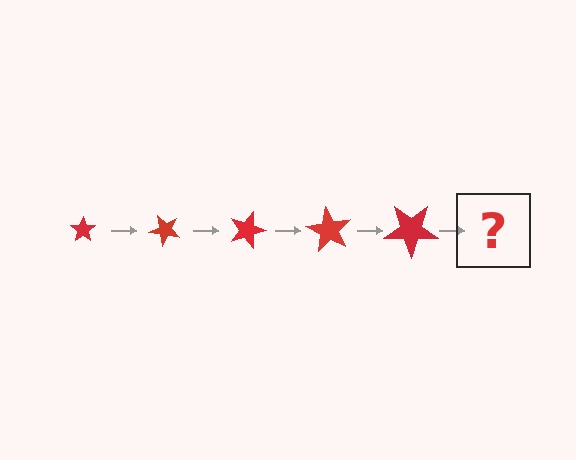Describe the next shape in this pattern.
It should be a star, larger than the previous one and rotated 225 degrees from the start.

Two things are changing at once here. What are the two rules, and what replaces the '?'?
The two rules are that the star grows larger each step and it rotates 45 degrees each step. The '?' should be a star, larger than the previous one and rotated 225 degrees from the start.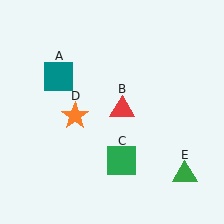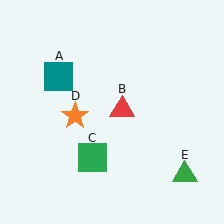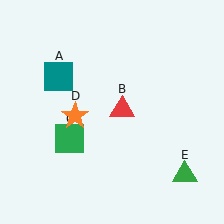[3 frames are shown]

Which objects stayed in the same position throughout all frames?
Teal square (object A) and red triangle (object B) and orange star (object D) and green triangle (object E) remained stationary.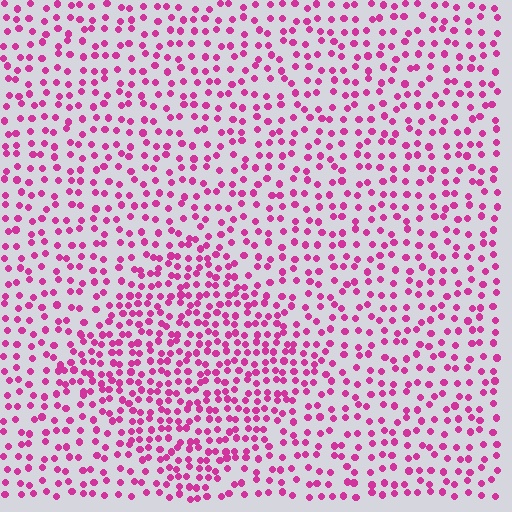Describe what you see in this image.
The image contains small magenta elements arranged at two different densities. A diamond-shaped region is visible where the elements are more densely packed than the surrounding area.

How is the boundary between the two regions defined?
The boundary is defined by a change in element density (approximately 1.7x ratio). All elements are the same color, size, and shape.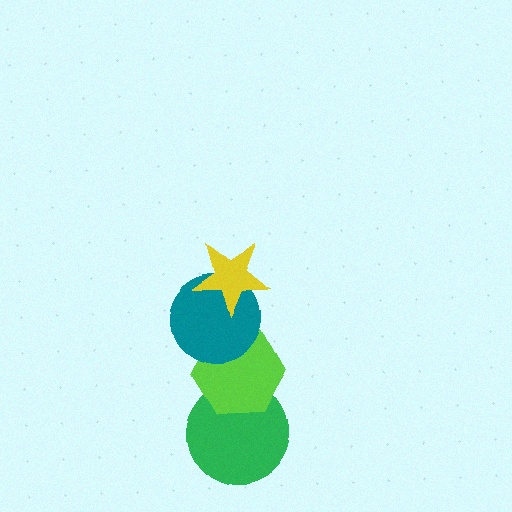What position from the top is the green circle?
The green circle is 4th from the top.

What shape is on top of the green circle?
The lime hexagon is on top of the green circle.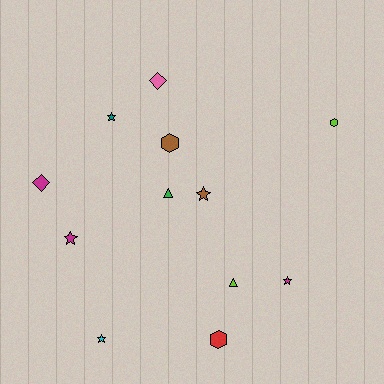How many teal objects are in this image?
There is 1 teal object.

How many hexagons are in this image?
There are 3 hexagons.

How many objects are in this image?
There are 12 objects.